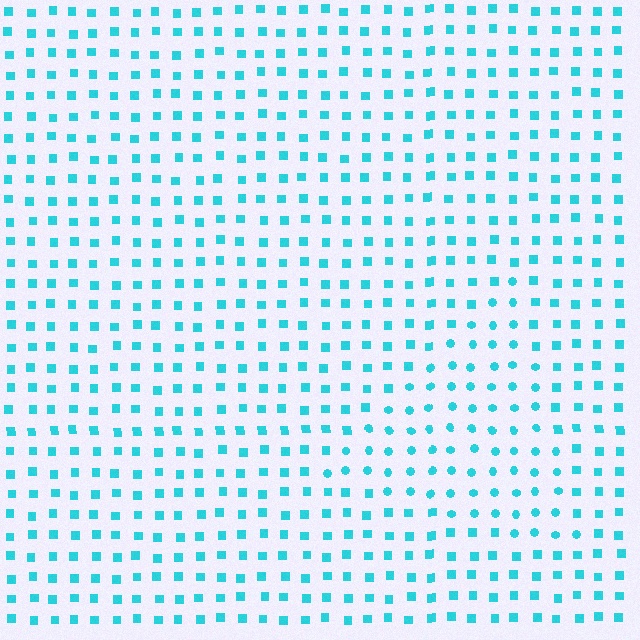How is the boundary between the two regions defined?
The boundary is defined by a change in element shape: circles inside vs. squares outside. All elements share the same color and spacing.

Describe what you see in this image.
The image is filled with small cyan elements arranged in a uniform grid. A triangle-shaped region contains circles, while the surrounding area contains squares. The boundary is defined purely by the change in element shape.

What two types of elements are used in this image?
The image uses circles inside the triangle region and squares outside it.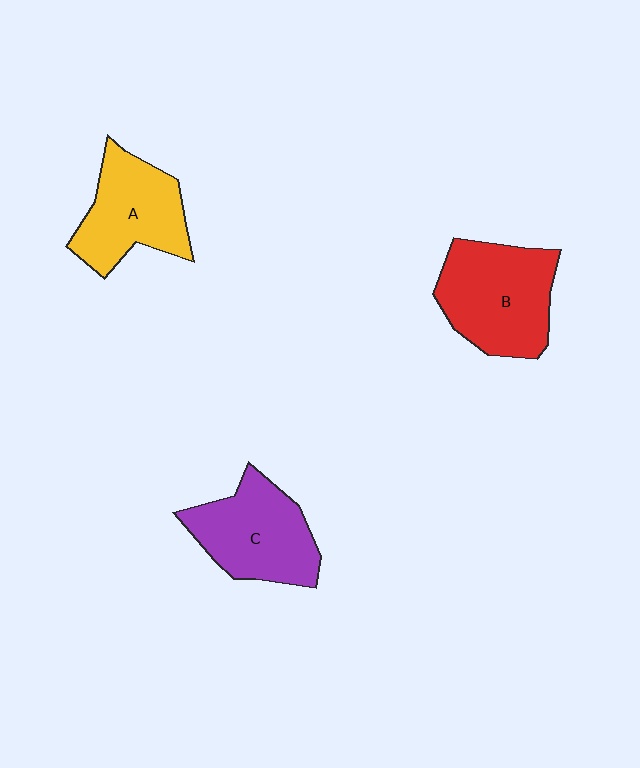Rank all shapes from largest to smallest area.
From largest to smallest: B (red), C (purple), A (yellow).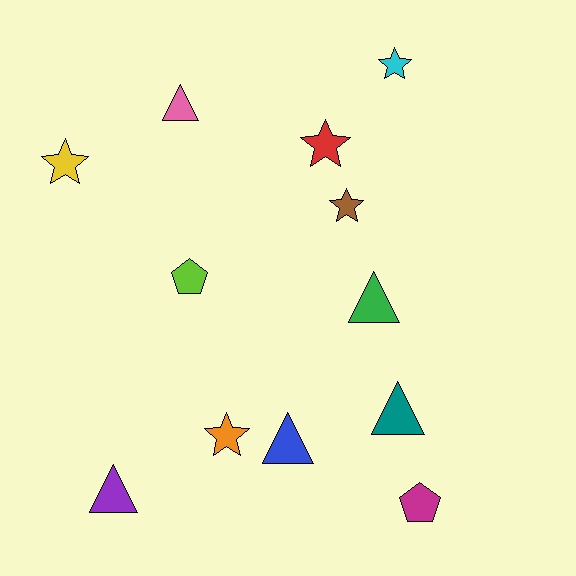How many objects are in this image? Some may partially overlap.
There are 12 objects.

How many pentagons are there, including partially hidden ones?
There are 2 pentagons.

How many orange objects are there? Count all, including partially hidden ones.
There is 1 orange object.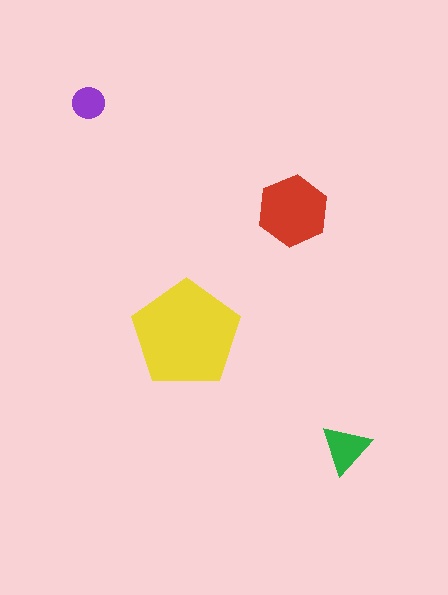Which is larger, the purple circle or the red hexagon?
The red hexagon.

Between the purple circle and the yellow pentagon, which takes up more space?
The yellow pentagon.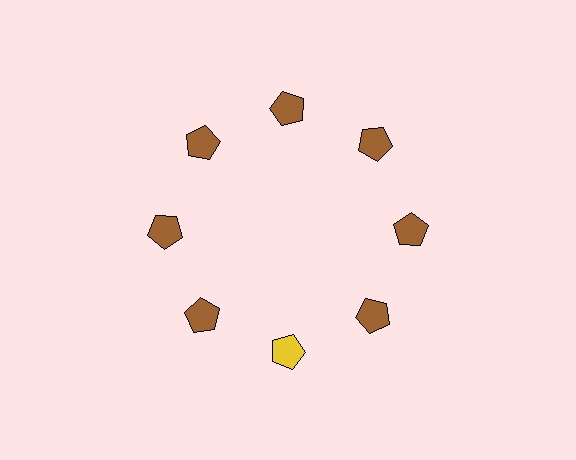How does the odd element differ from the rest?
It has a different color: yellow instead of brown.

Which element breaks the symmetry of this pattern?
The yellow pentagon at roughly the 6 o'clock position breaks the symmetry. All other shapes are brown pentagons.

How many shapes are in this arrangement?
There are 8 shapes arranged in a ring pattern.